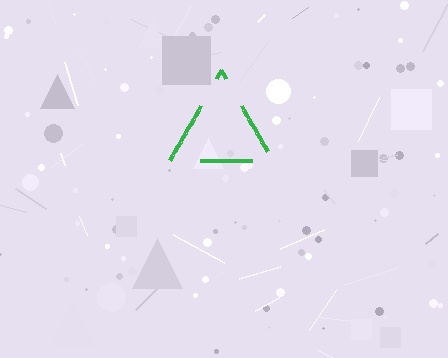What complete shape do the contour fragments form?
The contour fragments form a triangle.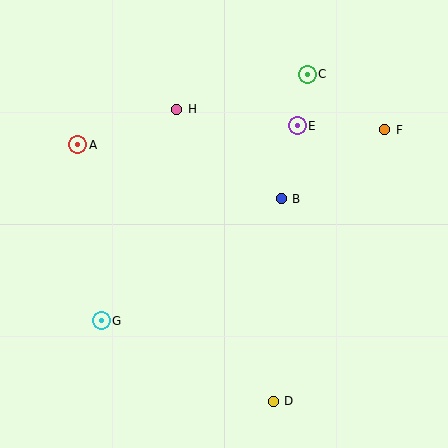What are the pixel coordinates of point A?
Point A is at (78, 145).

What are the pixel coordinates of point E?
Point E is at (297, 126).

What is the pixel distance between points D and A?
The distance between D and A is 322 pixels.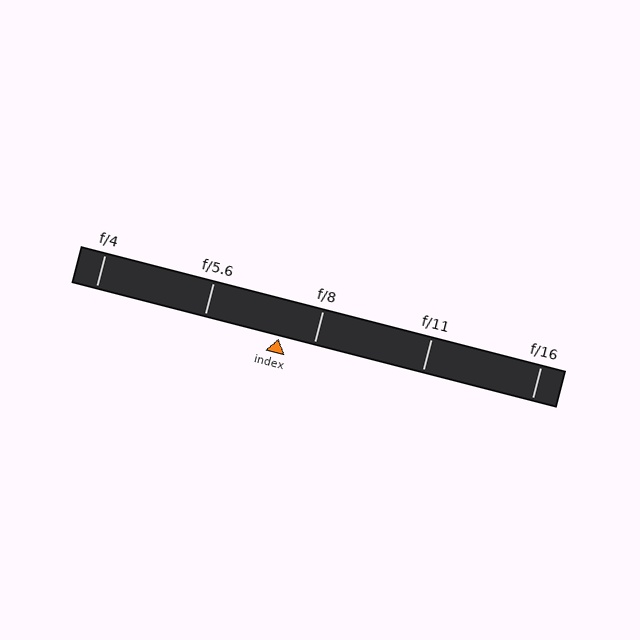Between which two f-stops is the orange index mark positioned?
The index mark is between f/5.6 and f/8.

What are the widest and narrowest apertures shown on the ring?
The widest aperture shown is f/4 and the narrowest is f/16.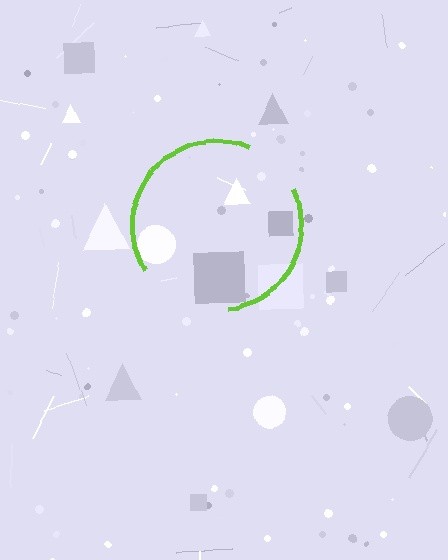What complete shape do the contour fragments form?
The contour fragments form a circle.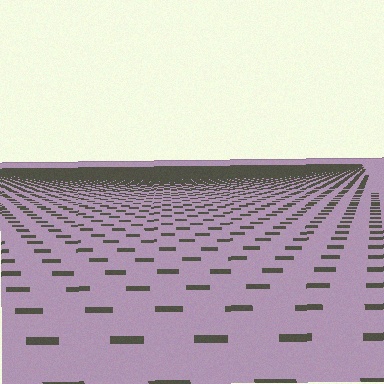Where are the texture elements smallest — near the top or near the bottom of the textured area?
Near the top.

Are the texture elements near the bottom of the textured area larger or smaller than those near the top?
Larger. Near the bottom, elements are closer to the viewer and appear at a bigger on-screen size.